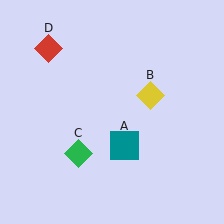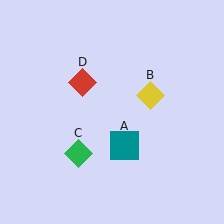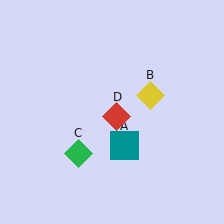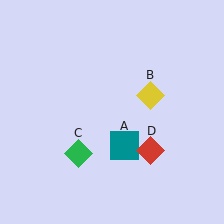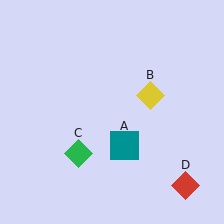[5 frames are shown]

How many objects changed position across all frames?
1 object changed position: red diamond (object D).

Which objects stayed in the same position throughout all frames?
Teal square (object A) and yellow diamond (object B) and green diamond (object C) remained stationary.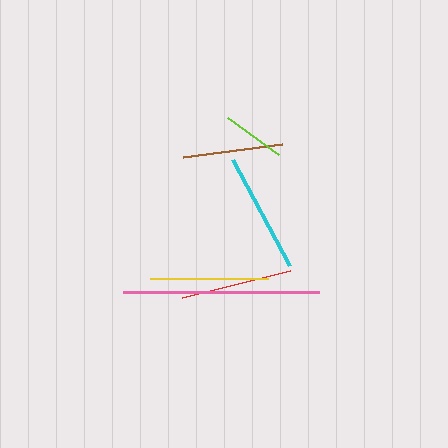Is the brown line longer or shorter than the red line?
The red line is longer than the brown line.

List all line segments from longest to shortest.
From longest to shortest: pink, cyan, yellow, red, brown, lime.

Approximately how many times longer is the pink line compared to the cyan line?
The pink line is approximately 1.6 times the length of the cyan line.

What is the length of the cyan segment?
The cyan segment is approximately 120 pixels long.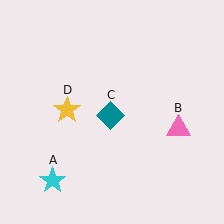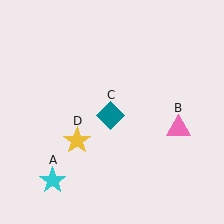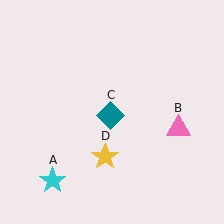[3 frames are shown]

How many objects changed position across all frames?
1 object changed position: yellow star (object D).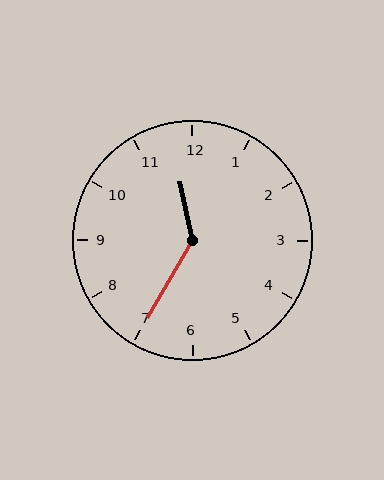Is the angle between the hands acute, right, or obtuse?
It is obtuse.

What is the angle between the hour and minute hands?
Approximately 138 degrees.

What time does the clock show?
11:35.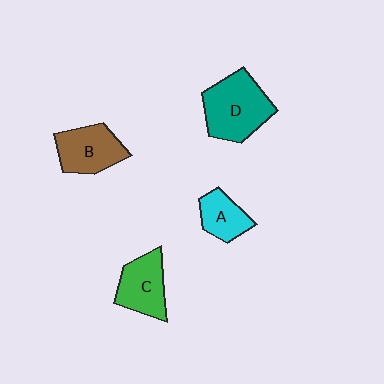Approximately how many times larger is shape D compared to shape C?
Approximately 1.4 times.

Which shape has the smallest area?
Shape A (cyan).